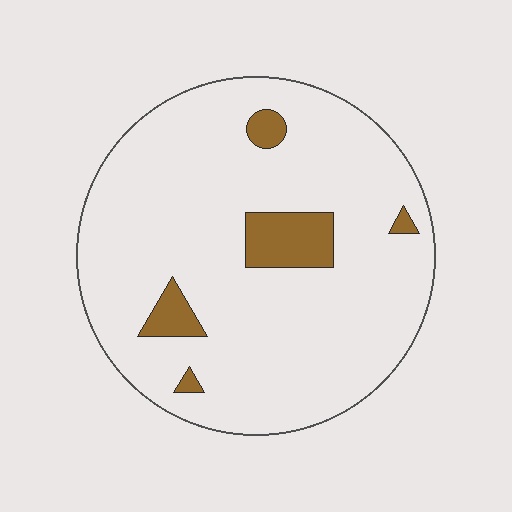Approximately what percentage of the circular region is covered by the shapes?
Approximately 10%.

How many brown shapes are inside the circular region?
5.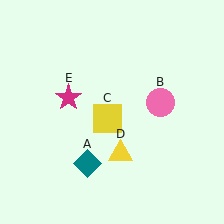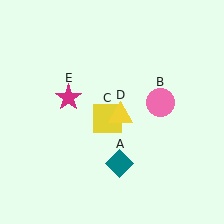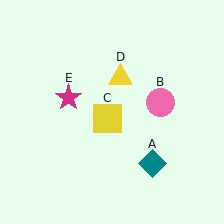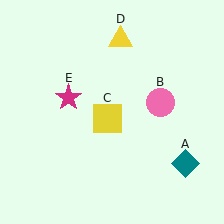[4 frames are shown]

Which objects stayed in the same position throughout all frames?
Pink circle (object B) and yellow square (object C) and magenta star (object E) remained stationary.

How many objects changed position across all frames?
2 objects changed position: teal diamond (object A), yellow triangle (object D).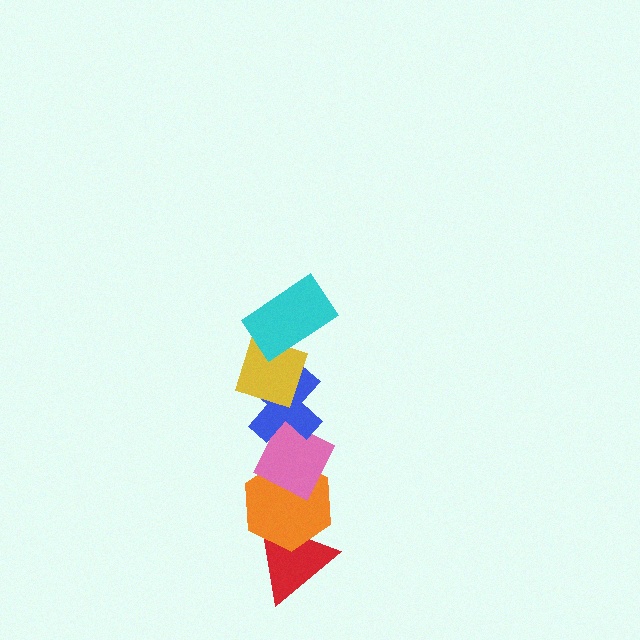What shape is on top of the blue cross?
The yellow diamond is on top of the blue cross.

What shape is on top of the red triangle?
The orange hexagon is on top of the red triangle.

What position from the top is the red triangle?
The red triangle is 6th from the top.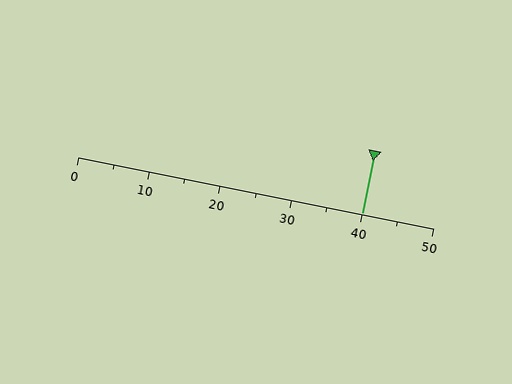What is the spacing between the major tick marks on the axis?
The major ticks are spaced 10 apart.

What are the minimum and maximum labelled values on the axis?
The axis runs from 0 to 50.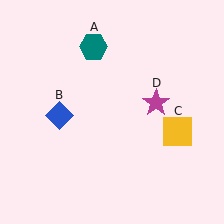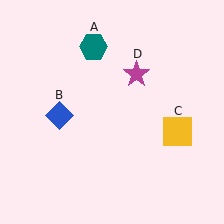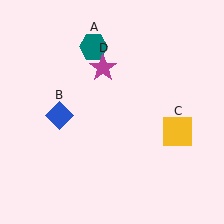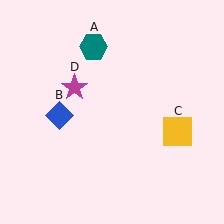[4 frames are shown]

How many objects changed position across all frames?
1 object changed position: magenta star (object D).